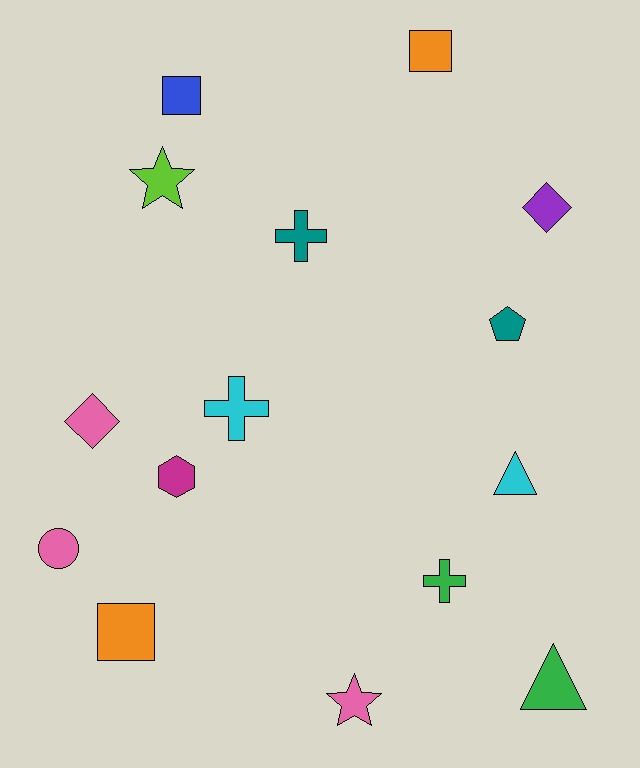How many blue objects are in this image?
There is 1 blue object.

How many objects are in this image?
There are 15 objects.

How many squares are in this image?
There are 3 squares.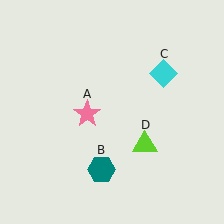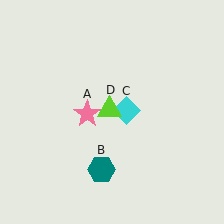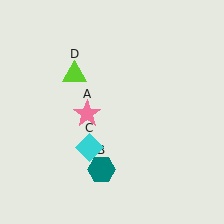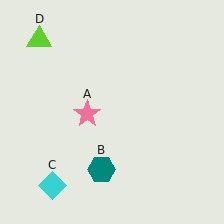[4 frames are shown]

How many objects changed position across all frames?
2 objects changed position: cyan diamond (object C), lime triangle (object D).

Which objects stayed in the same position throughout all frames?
Pink star (object A) and teal hexagon (object B) remained stationary.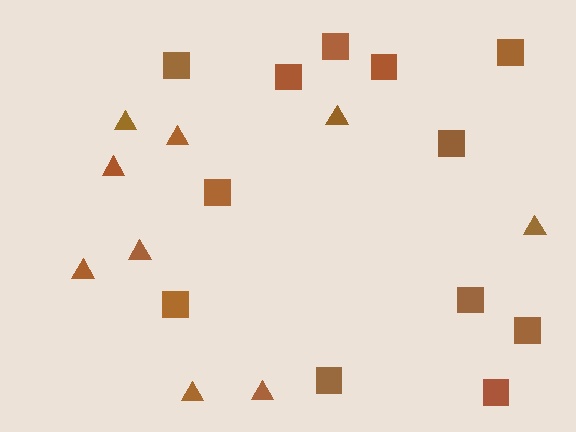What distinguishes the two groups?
There are 2 groups: one group of squares (12) and one group of triangles (9).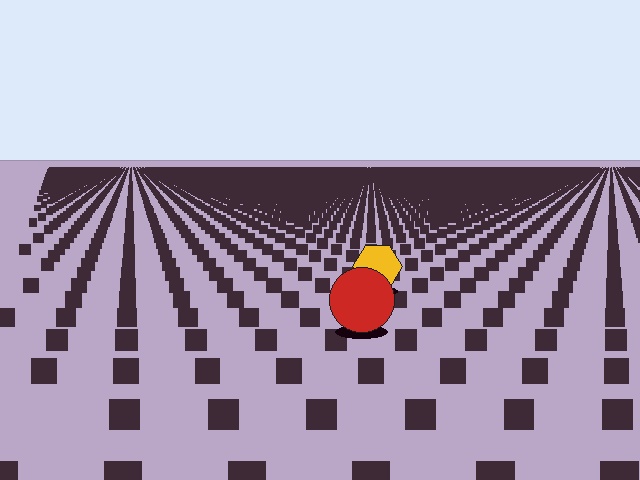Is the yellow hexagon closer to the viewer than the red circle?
No. The red circle is closer — you can tell from the texture gradient: the ground texture is coarser near it.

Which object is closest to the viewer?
The red circle is closest. The texture marks near it are larger and more spread out.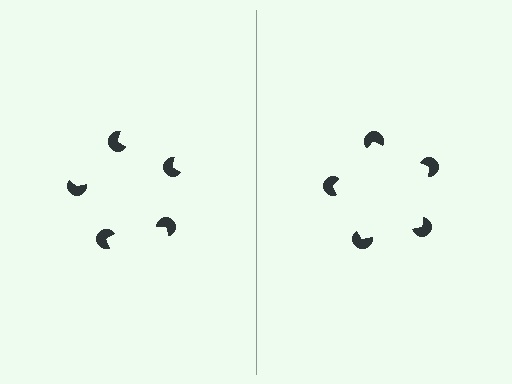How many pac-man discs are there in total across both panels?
10 — 5 on each side.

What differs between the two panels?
The pac-man discs are positioned identically on both sides; only the wedge orientations differ. On the right they align to a pentagon; on the left they are misaligned.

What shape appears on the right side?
An illusory pentagon.